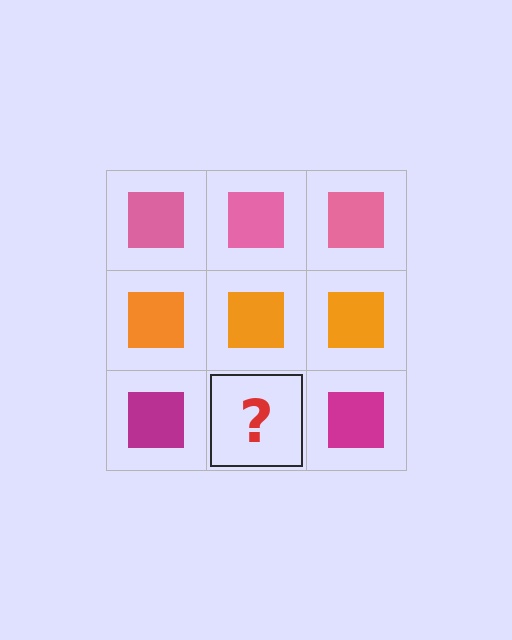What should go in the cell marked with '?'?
The missing cell should contain a magenta square.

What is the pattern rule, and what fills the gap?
The rule is that each row has a consistent color. The gap should be filled with a magenta square.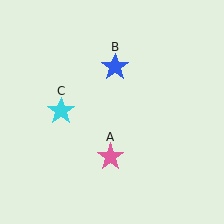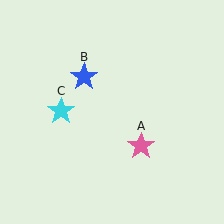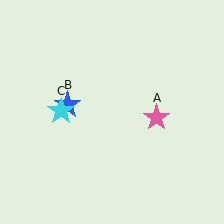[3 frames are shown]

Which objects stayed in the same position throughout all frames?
Cyan star (object C) remained stationary.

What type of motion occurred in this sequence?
The pink star (object A), blue star (object B) rotated counterclockwise around the center of the scene.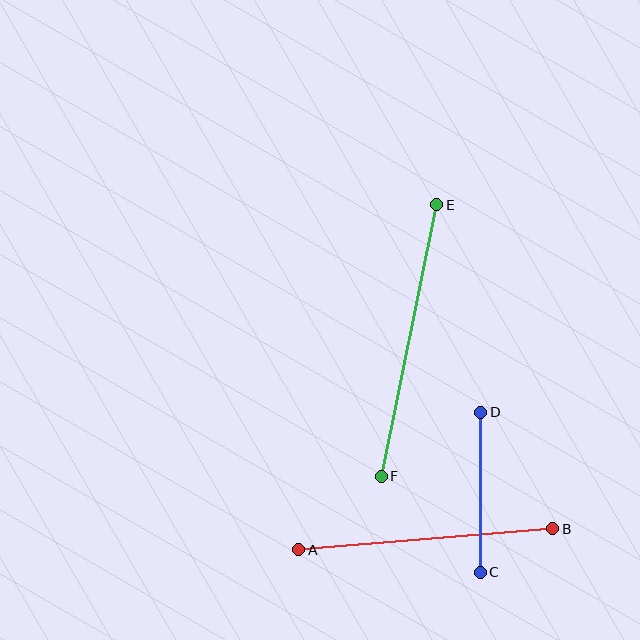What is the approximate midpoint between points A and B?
The midpoint is at approximately (426, 539) pixels.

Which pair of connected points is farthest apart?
Points E and F are farthest apart.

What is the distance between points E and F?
The distance is approximately 277 pixels.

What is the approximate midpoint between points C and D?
The midpoint is at approximately (480, 492) pixels.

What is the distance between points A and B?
The distance is approximately 255 pixels.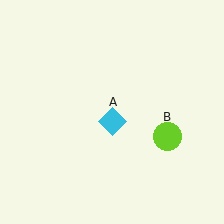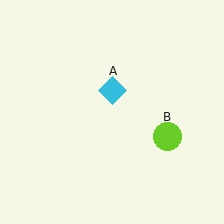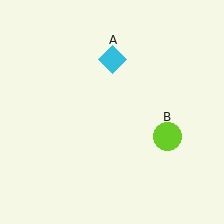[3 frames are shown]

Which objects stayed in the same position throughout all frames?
Lime circle (object B) remained stationary.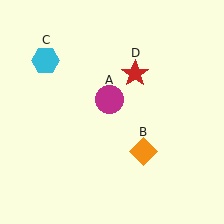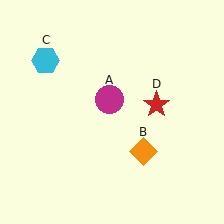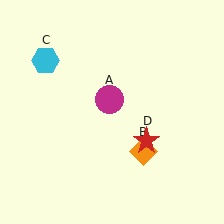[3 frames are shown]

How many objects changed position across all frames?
1 object changed position: red star (object D).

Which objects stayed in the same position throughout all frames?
Magenta circle (object A) and orange diamond (object B) and cyan hexagon (object C) remained stationary.